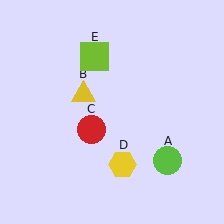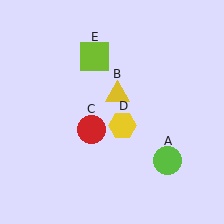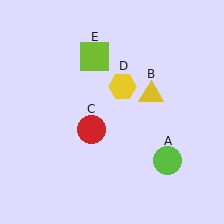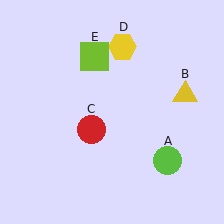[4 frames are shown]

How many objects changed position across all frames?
2 objects changed position: yellow triangle (object B), yellow hexagon (object D).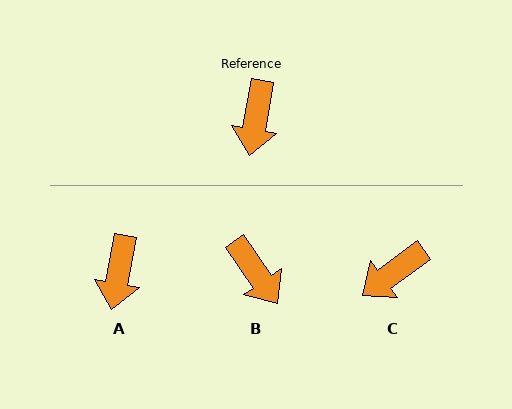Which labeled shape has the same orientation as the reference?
A.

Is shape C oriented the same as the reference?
No, it is off by about 43 degrees.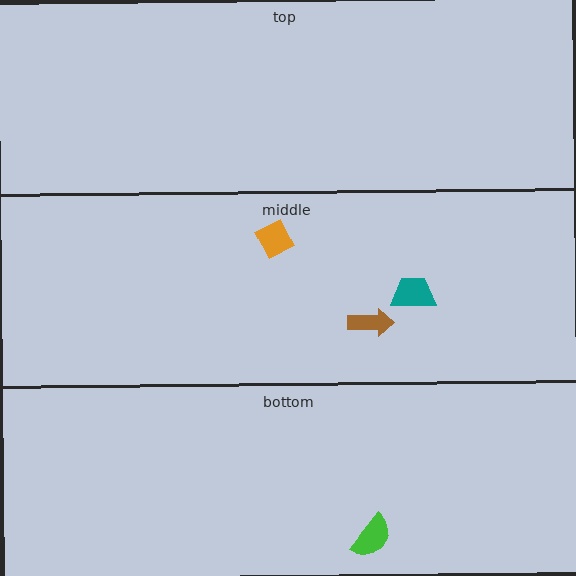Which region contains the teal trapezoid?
The middle region.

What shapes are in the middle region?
The teal trapezoid, the brown arrow, the orange diamond.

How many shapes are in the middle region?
3.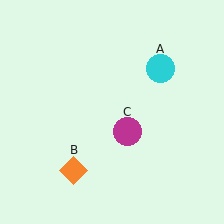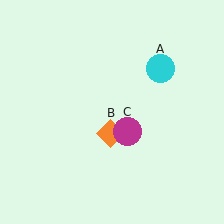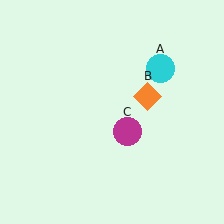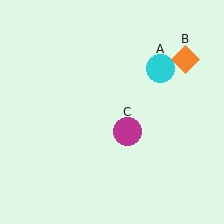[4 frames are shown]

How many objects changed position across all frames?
1 object changed position: orange diamond (object B).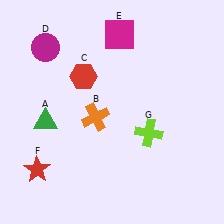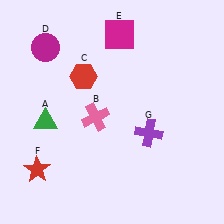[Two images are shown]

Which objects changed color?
B changed from orange to pink. G changed from lime to purple.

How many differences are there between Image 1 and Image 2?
There are 2 differences between the two images.